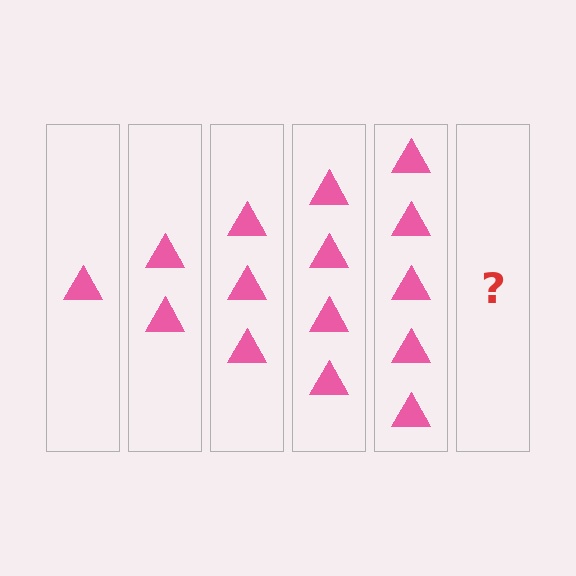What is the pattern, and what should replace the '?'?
The pattern is that each step adds one more triangle. The '?' should be 6 triangles.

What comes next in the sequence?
The next element should be 6 triangles.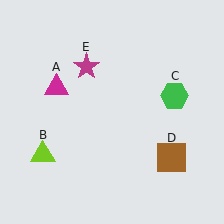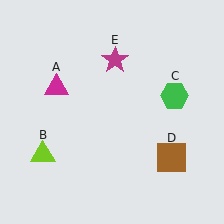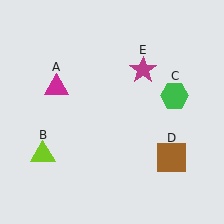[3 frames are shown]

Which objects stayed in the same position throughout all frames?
Magenta triangle (object A) and lime triangle (object B) and green hexagon (object C) and brown square (object D) remained stationary.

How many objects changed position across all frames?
1 object changed position: magenta star (object E).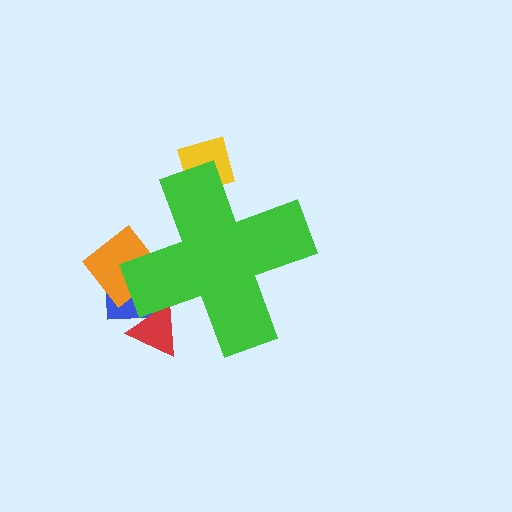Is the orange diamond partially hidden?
Yes, the orange diamond is partially hidden behind the green cross.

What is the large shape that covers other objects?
A green cross.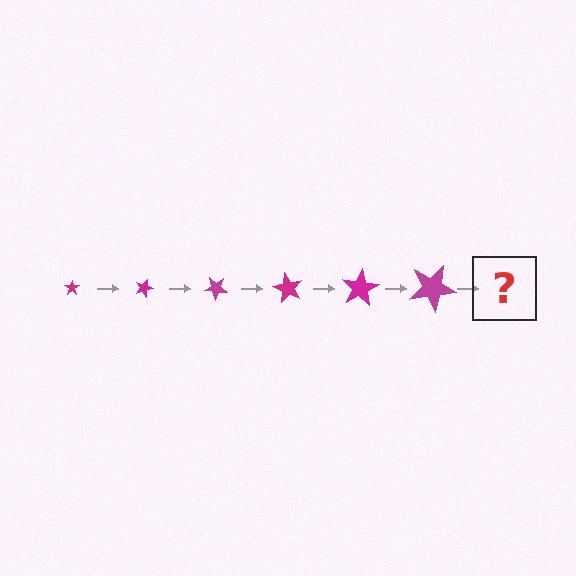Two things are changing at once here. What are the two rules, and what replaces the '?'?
The two rules are that the star grows larger each step and it rotates 20 degrees each step. The '?' should be a star, larger than the previous one and rotated 120 degrees from the start.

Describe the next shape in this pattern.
It should be a star, larger than the previous one and rotated 120 degrees from the start.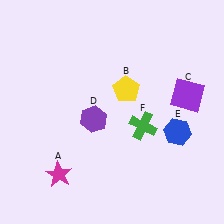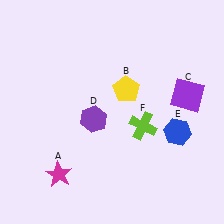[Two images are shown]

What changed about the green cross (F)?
In Image 1, F is green. In Image 2, it changed to lime.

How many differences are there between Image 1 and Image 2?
There is 1 difference between the two images.